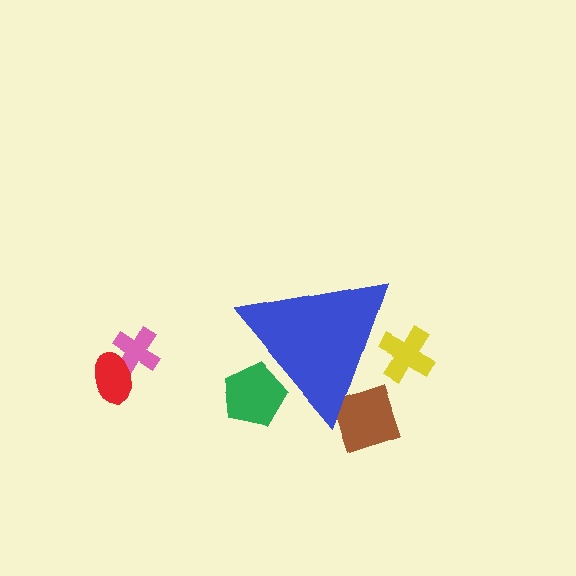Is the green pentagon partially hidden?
Yes, the green pentagon is partially hidden behind the blue triangle.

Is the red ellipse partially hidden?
No, the red ellipse is fully visible.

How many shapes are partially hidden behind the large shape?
3 shapes are partially hidden.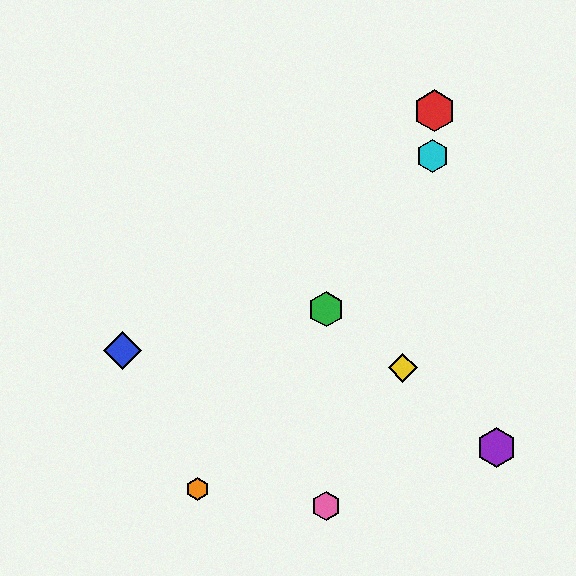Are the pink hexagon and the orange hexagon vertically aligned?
No, the pink hexagon is at x≈326 and the orange hexagon is at x≈197.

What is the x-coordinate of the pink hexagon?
The pink hexagon is at x≈326.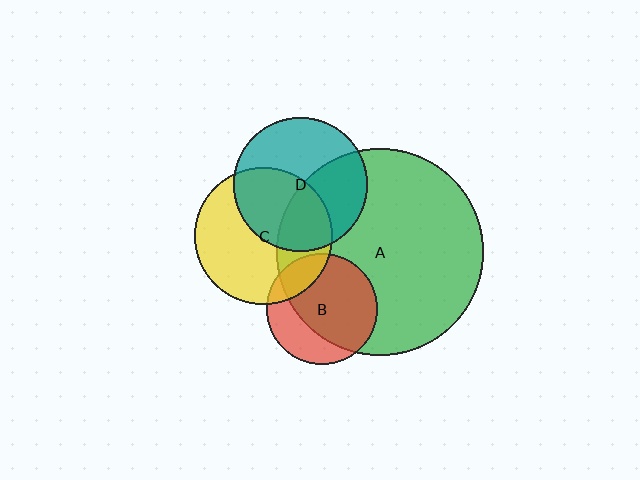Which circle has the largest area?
Circle A (green).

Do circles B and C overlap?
Yes.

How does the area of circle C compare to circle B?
Approximately 1.5 times.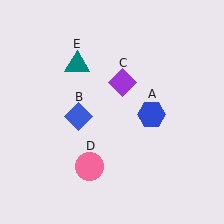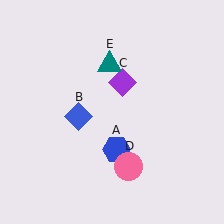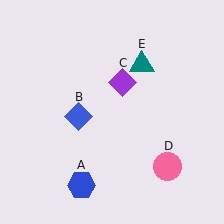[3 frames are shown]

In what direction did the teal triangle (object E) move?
The teal triangle (object E) moved right.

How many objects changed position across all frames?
3 objects changed position: blue hexagon (object A), pink circle (object D), teal triangle (object E).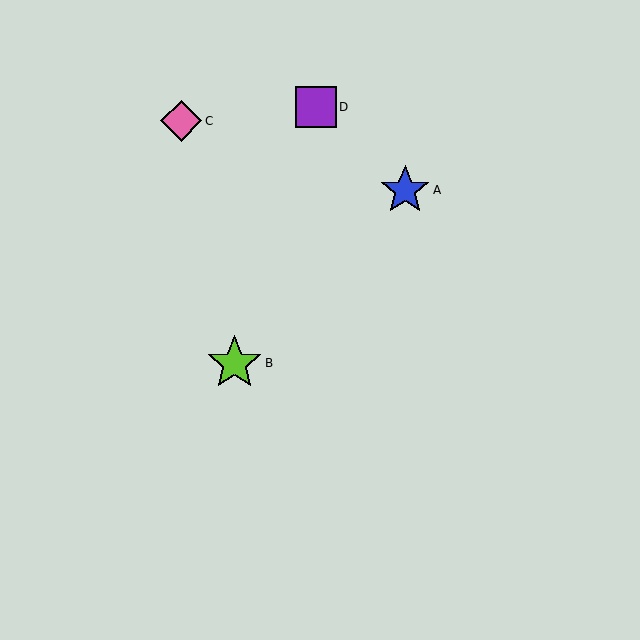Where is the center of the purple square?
The center of the purple square is at (316, 107).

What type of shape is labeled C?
Shape C is a pink diamond.